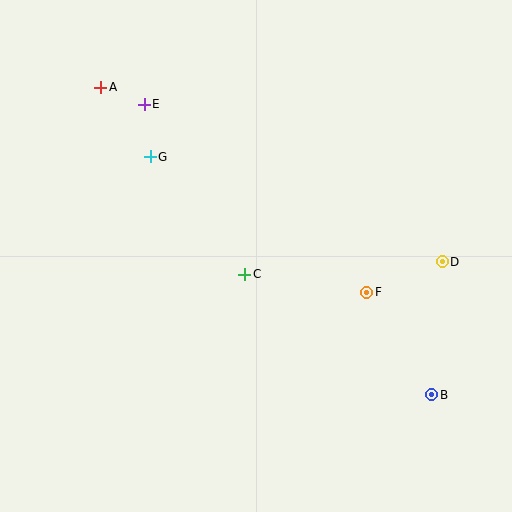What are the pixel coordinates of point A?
Point A is at (101, 87).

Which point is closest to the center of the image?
Point C at (245, 274) is closest to the center.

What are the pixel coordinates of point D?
Point D is at (442, 262).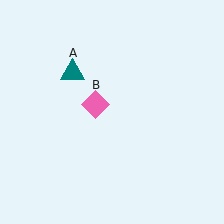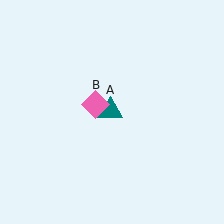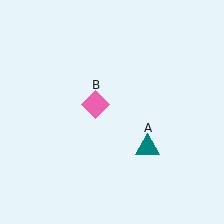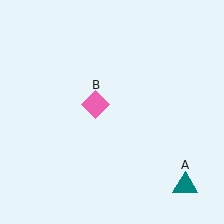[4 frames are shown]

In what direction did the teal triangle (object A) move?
The teal triangle (object A) moved down and to the right.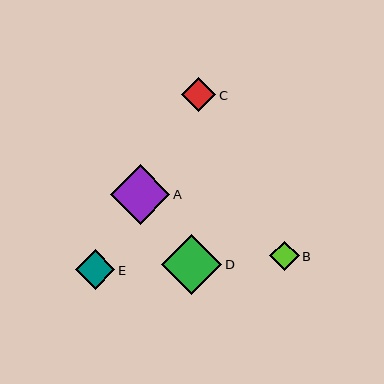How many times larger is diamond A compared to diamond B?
Diamond A is approximately 2.0 times the size of diamond B.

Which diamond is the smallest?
Diamond B is the smallest with a size of approximately 30 pixels.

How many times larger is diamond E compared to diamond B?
Diamond E is approximately 1.3 times the size of diamond B.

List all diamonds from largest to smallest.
From largest to smallest: D, A, E, C, B.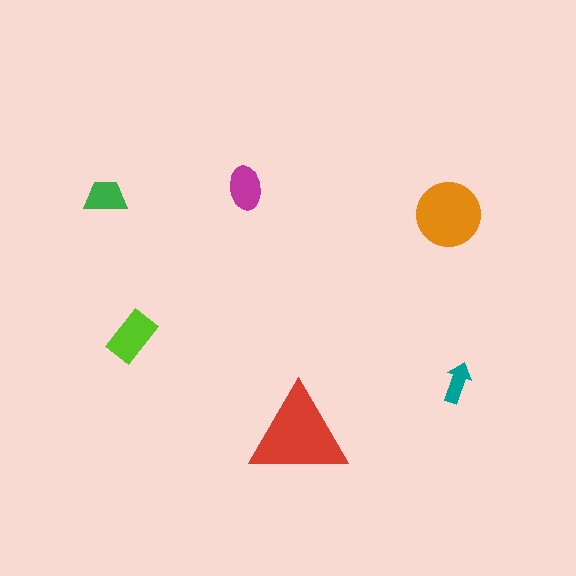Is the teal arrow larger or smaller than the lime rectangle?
Smaller.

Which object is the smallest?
The teal arrow.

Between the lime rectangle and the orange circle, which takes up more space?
The orange circle.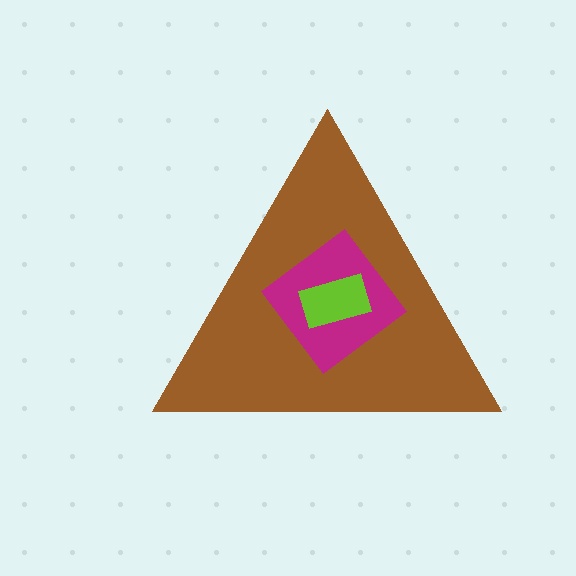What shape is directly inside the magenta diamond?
The lime rectangle.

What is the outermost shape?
The brown triangle.